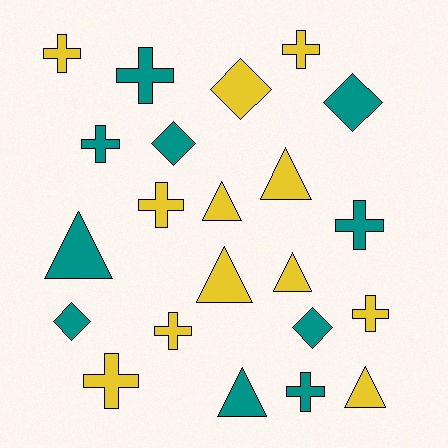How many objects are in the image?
There are 22 objects.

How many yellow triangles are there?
There are 5 yellow triangles.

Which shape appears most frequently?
Cross, with 10 objects.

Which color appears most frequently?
Yellow, with 12 objects.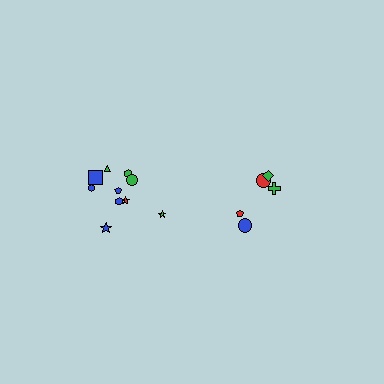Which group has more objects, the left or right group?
The left group.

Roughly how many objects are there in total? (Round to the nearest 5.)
Roughly 15 objects in total.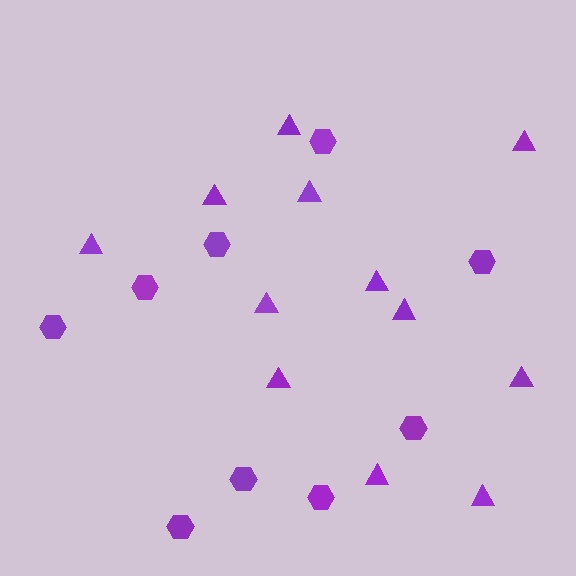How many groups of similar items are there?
There are 2 groups: one group of hexagons (9) and one group of triangles (12).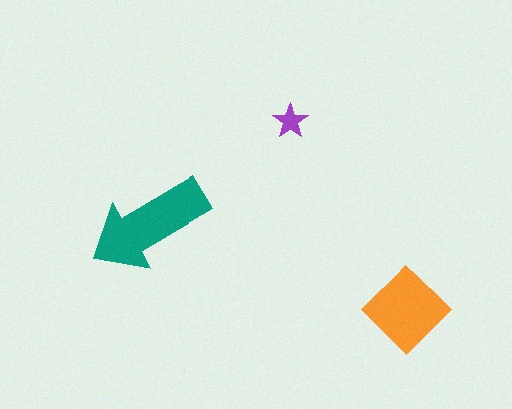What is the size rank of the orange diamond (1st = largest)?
2nd.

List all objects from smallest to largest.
The purple star, the orange diamond, the teal arrow.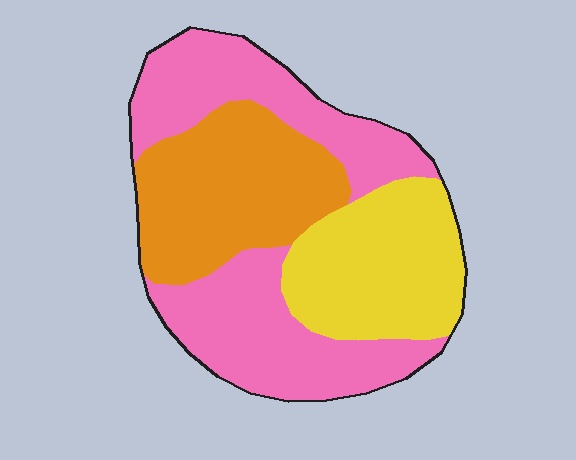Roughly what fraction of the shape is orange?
Orange takes up about one quarter (1/4) of the shape.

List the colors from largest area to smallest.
From largest to smallest: pink, orange, yellow.